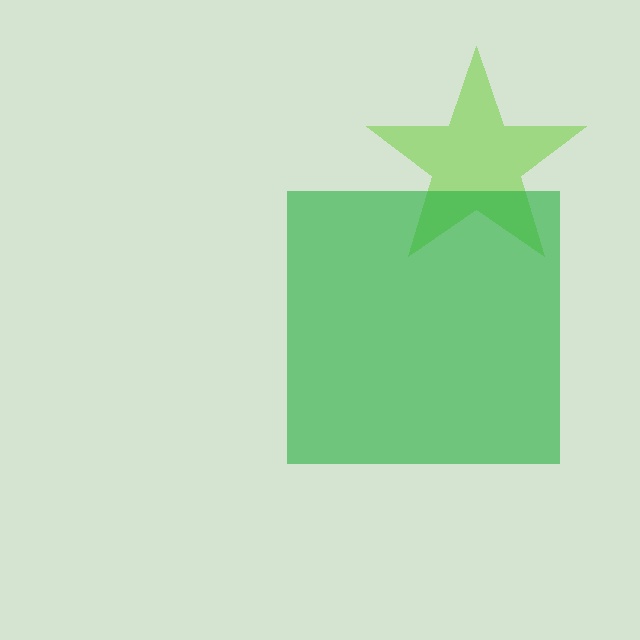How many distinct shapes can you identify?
There are 2 distinct shapes: a lime star, a green square.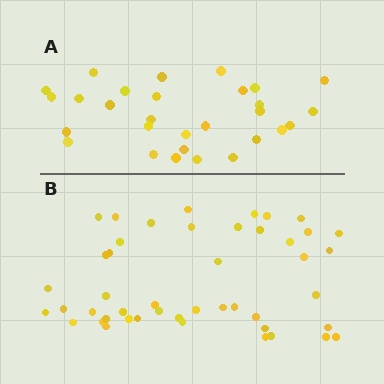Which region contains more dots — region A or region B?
Region B (the bottom region) has more dots.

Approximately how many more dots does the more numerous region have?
Region B has approximately 15 more dots than region A.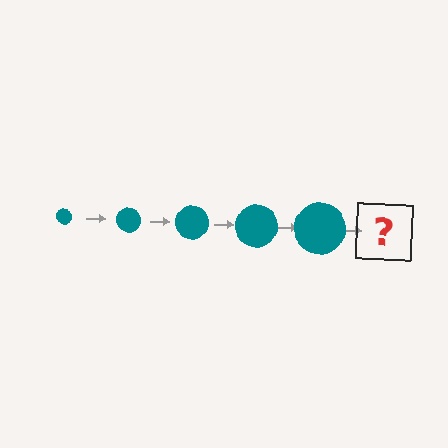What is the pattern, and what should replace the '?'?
The pattern is that the circle gets progressively larger each step. The '?' should be a teal circle, larger than the previous one.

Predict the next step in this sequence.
The next step is a teal circle, larger than the previous one.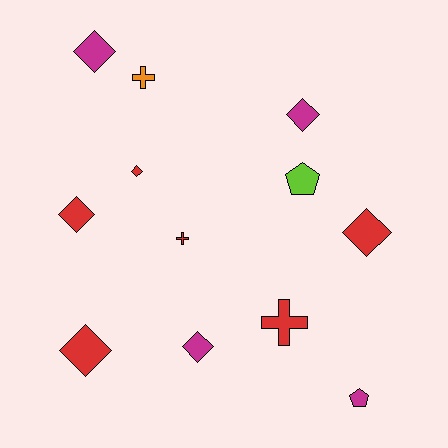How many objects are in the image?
There are 12 objects.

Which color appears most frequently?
Red, with 6 objects.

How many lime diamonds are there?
There are no lime diamonds.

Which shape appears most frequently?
Diamond, with 7 objects.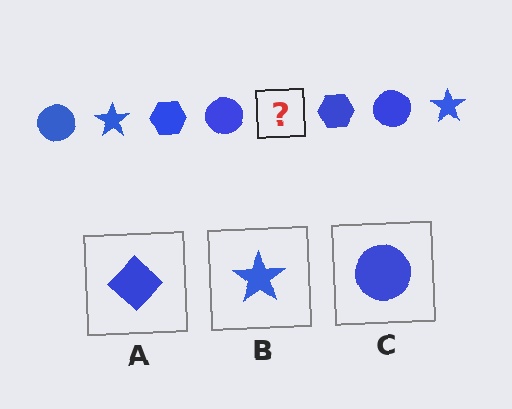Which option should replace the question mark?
Option B.